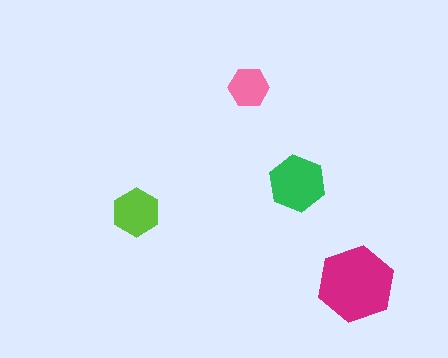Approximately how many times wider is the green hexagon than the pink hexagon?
About 1.5 times wider.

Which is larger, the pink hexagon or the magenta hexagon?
The magenta one.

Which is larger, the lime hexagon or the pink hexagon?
The lime one.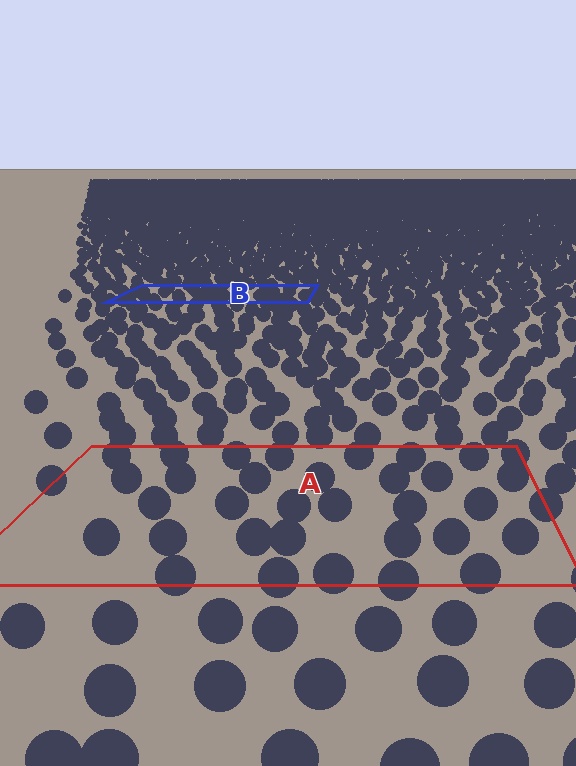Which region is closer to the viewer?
Region A is closer. The texture elements there are larger and more spread out.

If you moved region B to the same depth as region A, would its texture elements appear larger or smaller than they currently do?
They would appear larger. At a closer depth, the same texture elements are projected at a bigger on-screen size.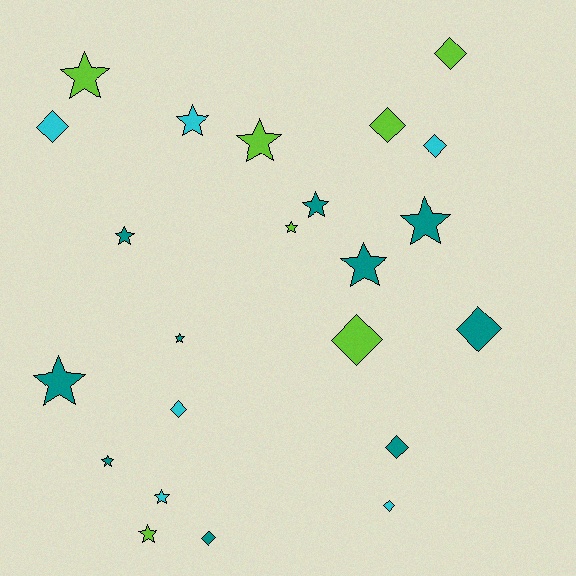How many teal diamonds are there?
There are 3 teal diamonds.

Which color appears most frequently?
Teal, with 10 objects.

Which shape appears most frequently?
Star, with 13 objects.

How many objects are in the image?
There are 23 objects.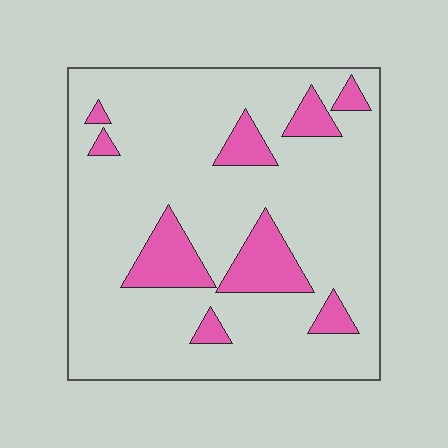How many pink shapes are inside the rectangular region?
9.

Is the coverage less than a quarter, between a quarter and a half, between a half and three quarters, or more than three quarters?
Less than a quarter.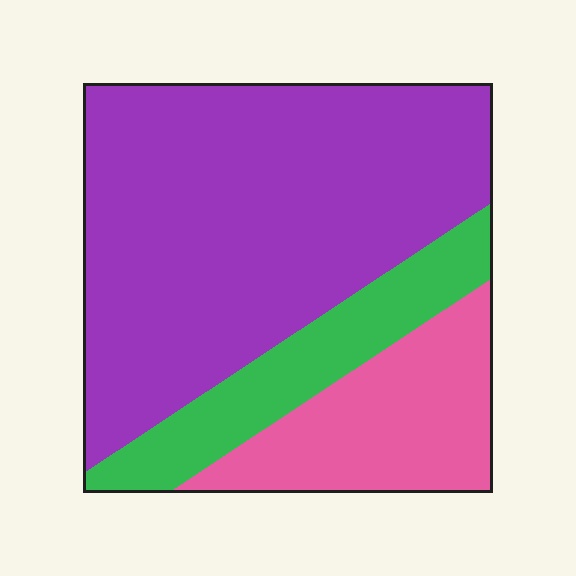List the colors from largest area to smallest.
From largest to smallest: purple, pink, green.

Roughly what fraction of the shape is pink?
Pink takes up about one fifth (1/5) of the shape.